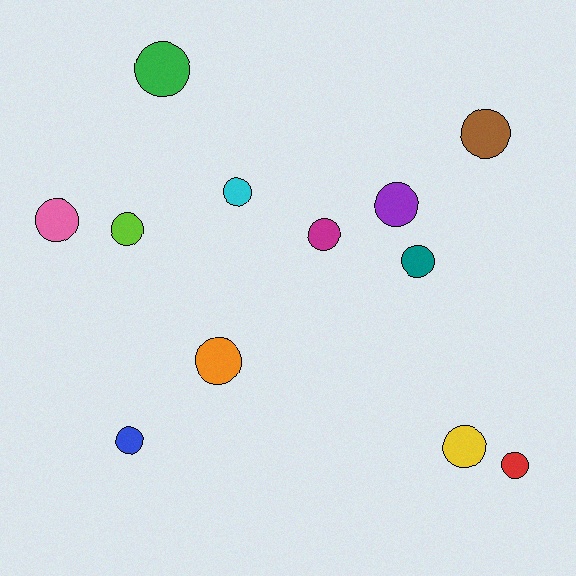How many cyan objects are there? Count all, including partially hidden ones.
There is 1 cyan object.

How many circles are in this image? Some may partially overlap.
There are 12 circles.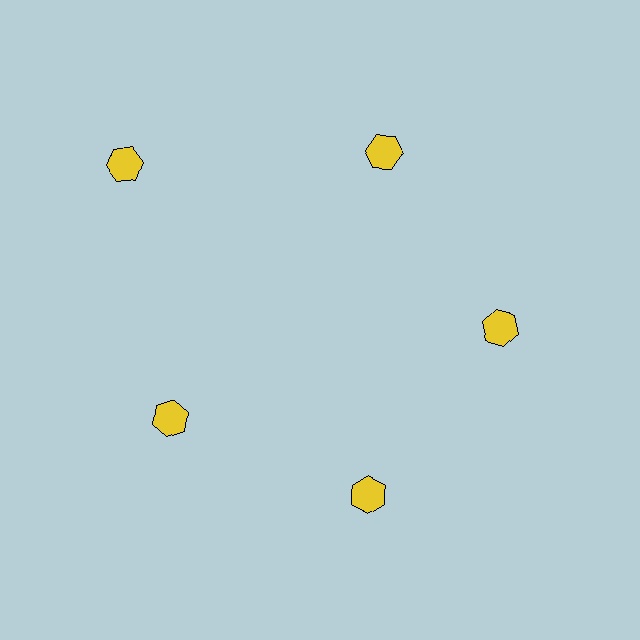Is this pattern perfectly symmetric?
No. The 5 yellow hexagons are arranged in a ring, but one element near the 10 o'clock position is pushed outward from the center, breaking the 5-fold rotational symmetry.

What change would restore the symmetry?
The symmetry would be restored by moving it inward, back onto the ring so that all 5 hexagons sit at equal angles and equal distance from the center.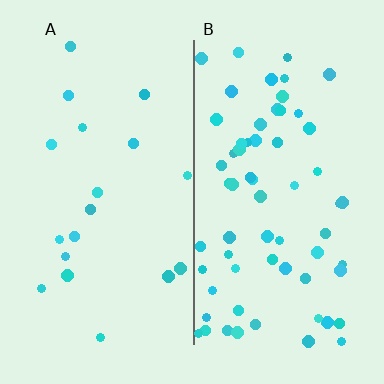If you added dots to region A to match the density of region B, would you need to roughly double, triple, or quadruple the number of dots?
Approximately triple.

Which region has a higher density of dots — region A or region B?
B (the right).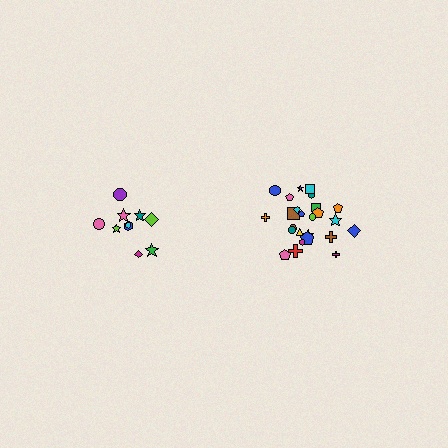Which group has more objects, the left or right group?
The right group.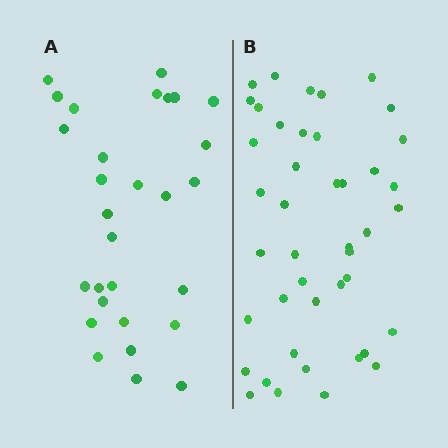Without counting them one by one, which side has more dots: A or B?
Region B (the right region) has more dots.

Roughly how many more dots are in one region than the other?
Region B has approximately 15 more dots than region A.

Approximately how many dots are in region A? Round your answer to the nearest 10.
About 30 dots. (The exact count is 29, which rounds to 30.)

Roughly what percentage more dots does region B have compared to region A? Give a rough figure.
About 50% more.